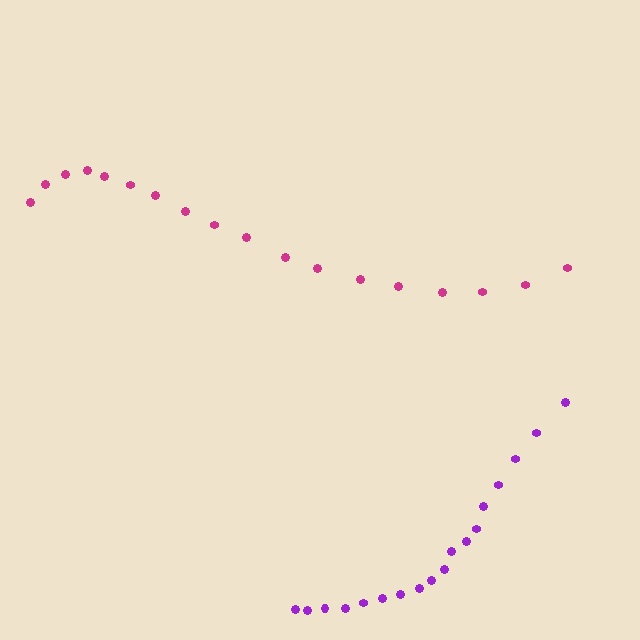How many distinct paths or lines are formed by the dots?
There are 2 distinct paths.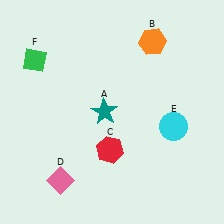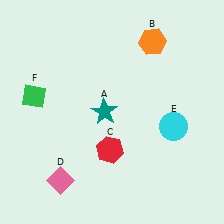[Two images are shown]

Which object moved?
The green diamond (F) moved down.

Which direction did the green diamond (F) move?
The green diamond (F) moved down.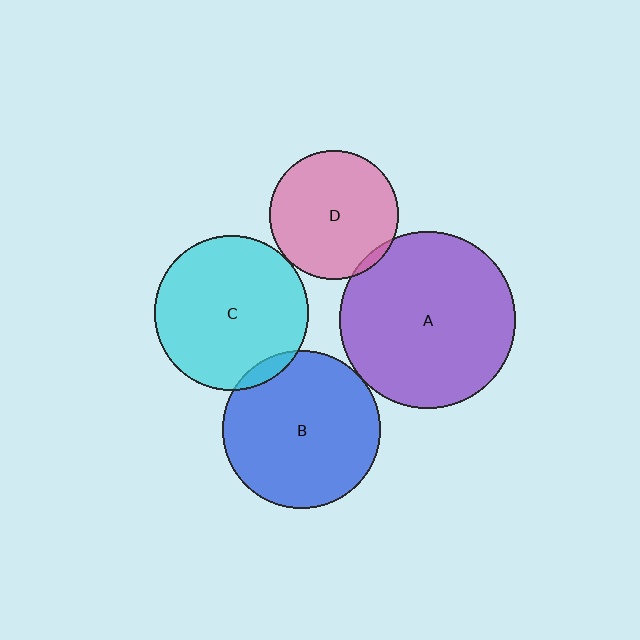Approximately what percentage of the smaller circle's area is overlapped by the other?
Approximately 5%.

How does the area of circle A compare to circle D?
Approximately 1.9 times.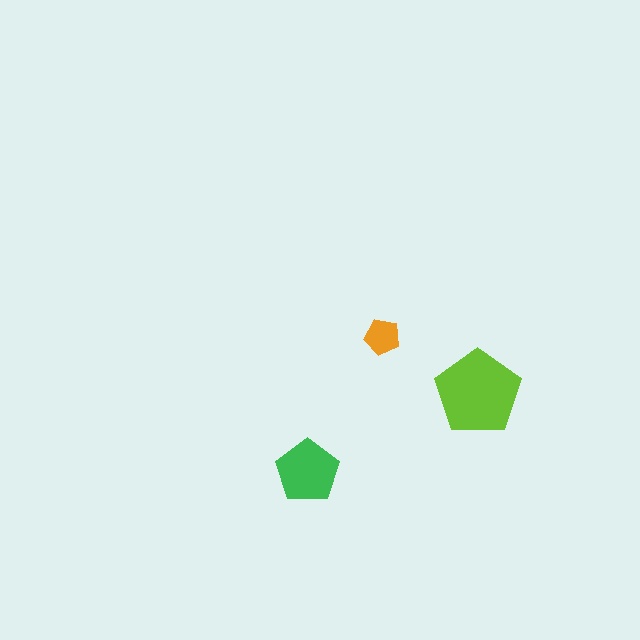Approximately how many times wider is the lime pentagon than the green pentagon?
About 1.5 times wider.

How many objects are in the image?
There are 3 objects in the image.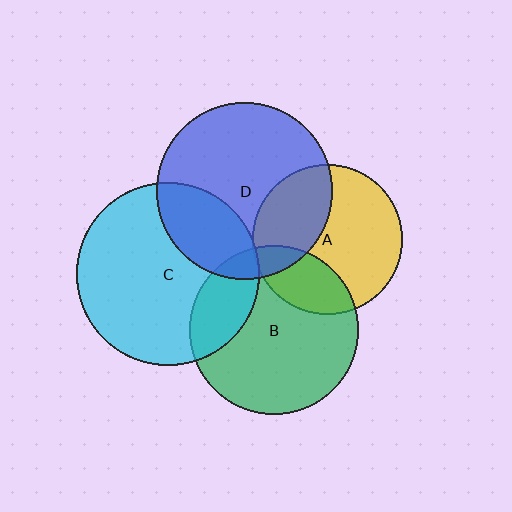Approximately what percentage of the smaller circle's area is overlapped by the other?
Approximately 35%.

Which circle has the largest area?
Circle C (cyan).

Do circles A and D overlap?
Yes.